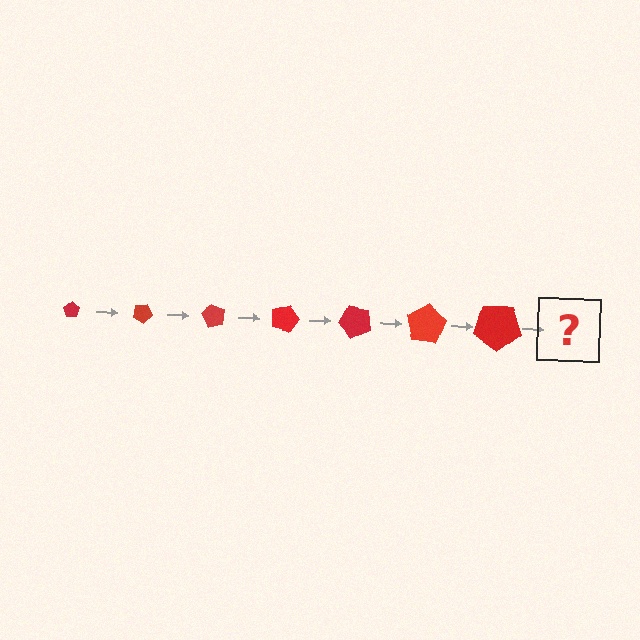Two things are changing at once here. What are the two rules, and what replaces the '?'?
The two rules are that the pentagon grows larger each step and it rotates 30 degrees each step. The '?' should be a pentagon, larger than the previous one and rotated 210 degrees from the start.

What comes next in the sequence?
The next element should be a pentagon, larger than the previous one and rotated 210 degrees from the start.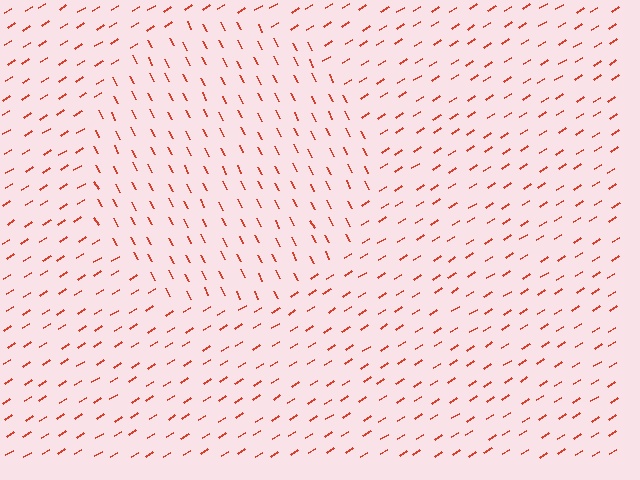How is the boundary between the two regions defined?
The boundary is defined purely by a change in line orientation (approximately 85 degrees difference). All lines are the same color and thickness.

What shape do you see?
I see a circle.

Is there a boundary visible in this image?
Yes, there is a texture boundary formed by a change in line orientation.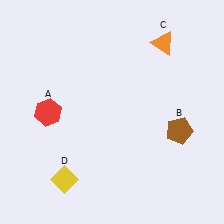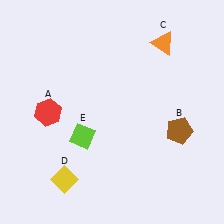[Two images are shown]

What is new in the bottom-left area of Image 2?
A lime diamond (E) was added in the bottom-left area of Image 2.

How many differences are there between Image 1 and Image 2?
There is 1 difference between the two images.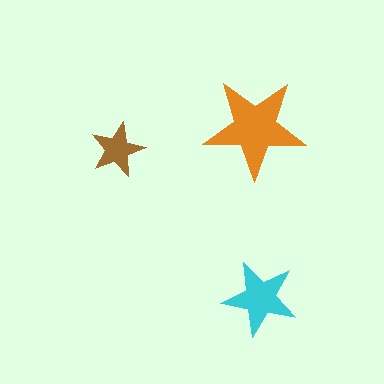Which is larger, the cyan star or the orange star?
The orange one.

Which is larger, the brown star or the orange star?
The orange one.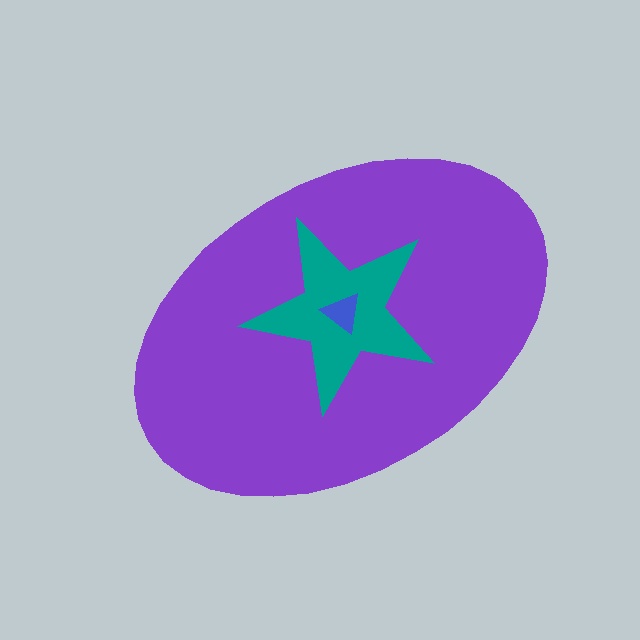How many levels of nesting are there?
3.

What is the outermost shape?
The purple ellipse.